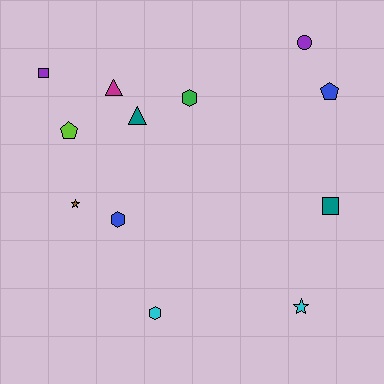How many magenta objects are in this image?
There is 1 magenta object.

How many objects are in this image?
There are 12 objects.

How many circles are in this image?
There is 1 circle.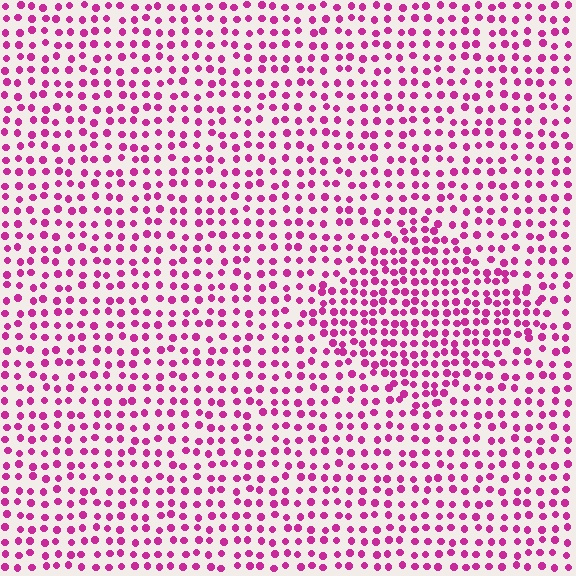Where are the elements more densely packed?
The elements are more densely packed inside the diamond boundary.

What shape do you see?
I see a diamond.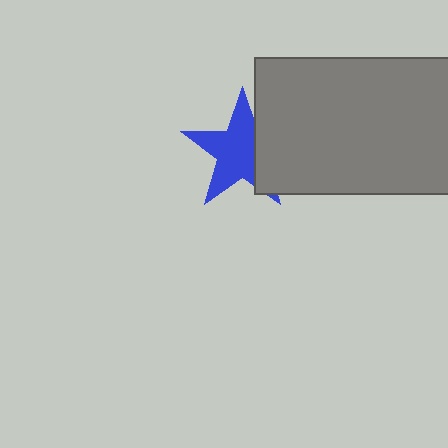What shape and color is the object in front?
The object in front is a gray rectangle.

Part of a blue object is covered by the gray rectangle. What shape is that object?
It is a star.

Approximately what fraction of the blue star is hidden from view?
Roughly 31% of the blue star is hidden behind the gray rectangle.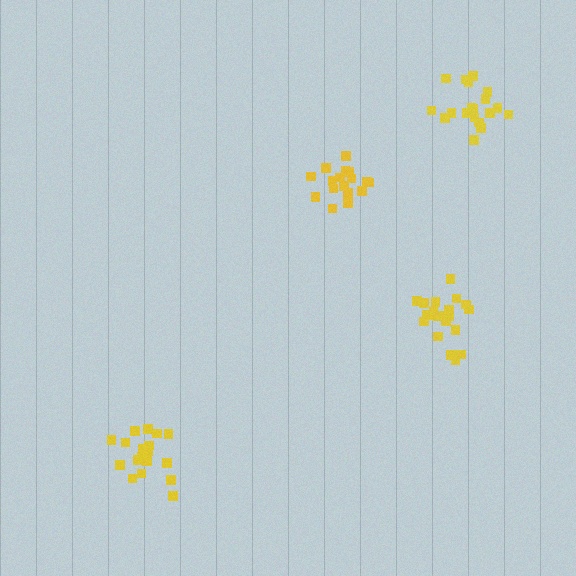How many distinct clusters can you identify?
There are 4 distinct clusters.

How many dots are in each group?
Group 1: 18 dots, Group 2: 19 dots, Group 3: 19 dots, Group 4: 21 dots (77 total).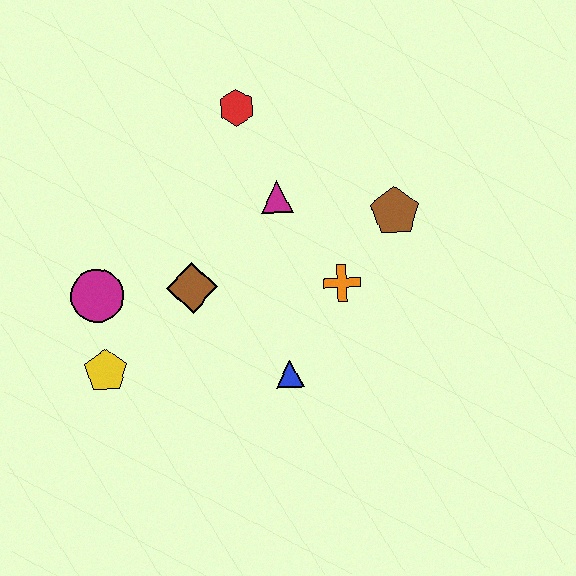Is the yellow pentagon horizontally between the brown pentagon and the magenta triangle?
No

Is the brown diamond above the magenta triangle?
No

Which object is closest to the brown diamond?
The magenta circle is closest to the brown diamond.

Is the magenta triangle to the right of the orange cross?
No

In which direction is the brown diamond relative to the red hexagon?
The brown diamond is below the red hexagon.